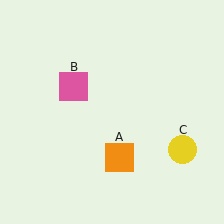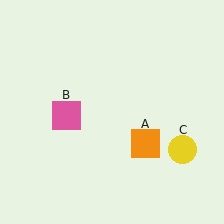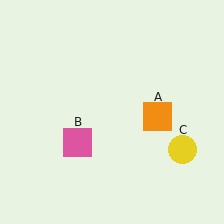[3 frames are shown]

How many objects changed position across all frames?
2 objects changed position: orange square (object A), pink square (object B).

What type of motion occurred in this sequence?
The orange square (object A), pink square (object B) rotated counterclockwise around the center of the scene.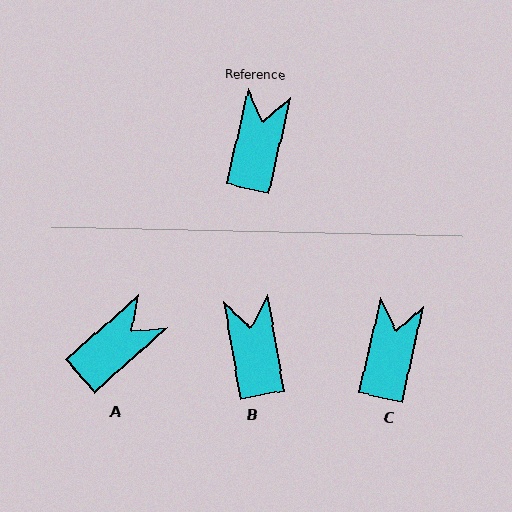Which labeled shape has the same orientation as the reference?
C.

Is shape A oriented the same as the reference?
No, it is off by about 36 degrees.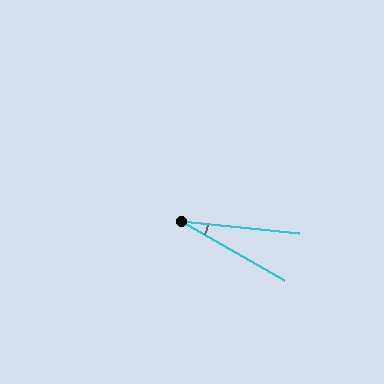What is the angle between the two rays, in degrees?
Approximately 24 degrees.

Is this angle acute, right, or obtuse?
It is acute.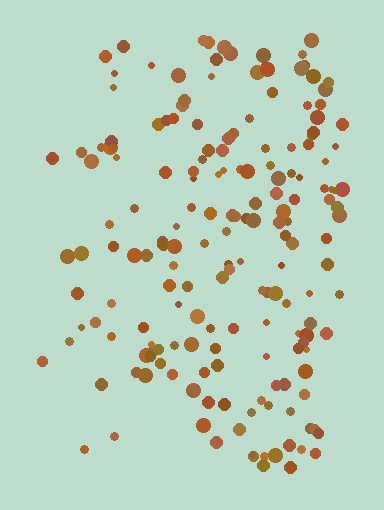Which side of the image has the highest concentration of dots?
The right.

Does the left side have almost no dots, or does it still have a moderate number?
Still a moderate number, just noticeably fewer than the right.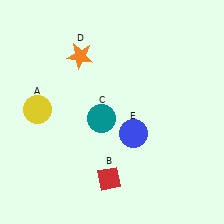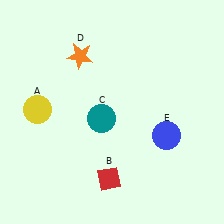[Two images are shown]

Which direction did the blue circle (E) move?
The blue circle (E) moved right.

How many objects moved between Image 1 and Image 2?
1 object moved between the two images.